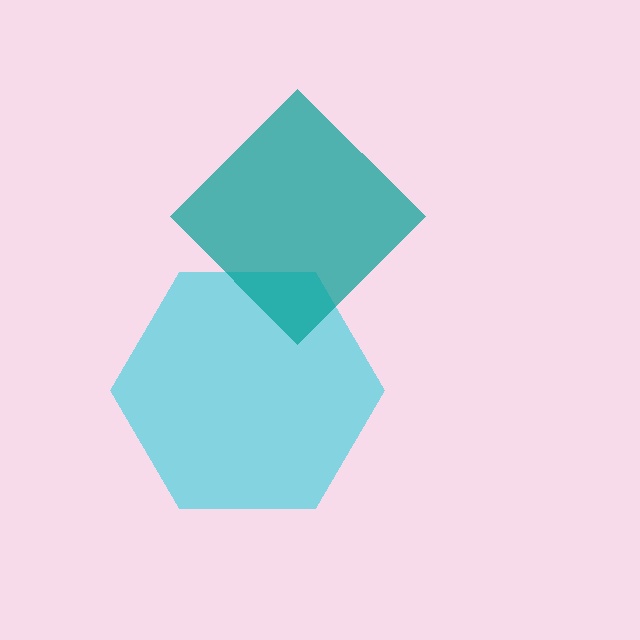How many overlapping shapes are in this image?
There are 2 overlapping shapes in the image.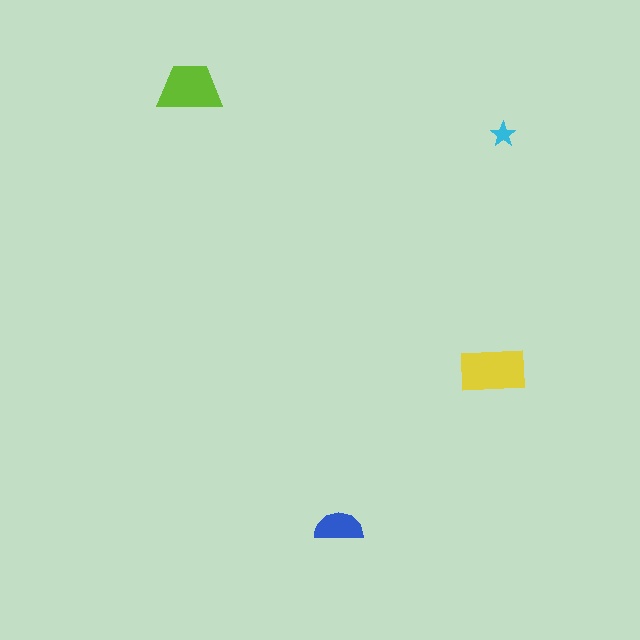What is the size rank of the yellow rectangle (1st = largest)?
1st.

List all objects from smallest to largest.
The cyan star, the blue semicircle, the lime trapezoid, the yellow rectangle.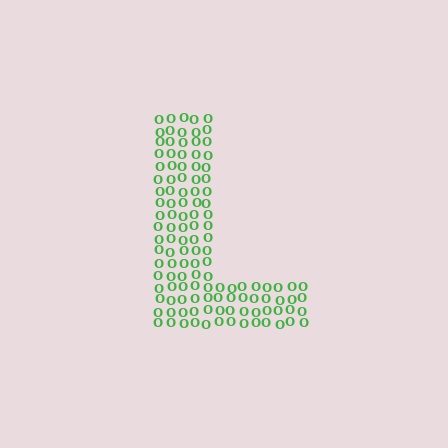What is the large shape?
The large shape is the letter L.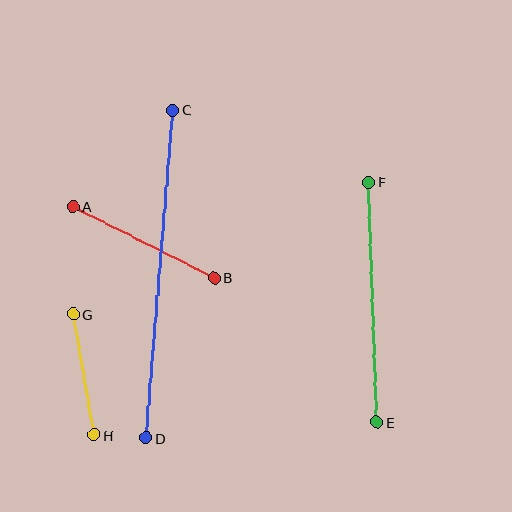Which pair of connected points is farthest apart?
Points C and D are farthest apart.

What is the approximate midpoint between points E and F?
The midpoint is at approximately (373, 302) pixels.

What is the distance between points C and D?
The distance is approximately 329 pixels.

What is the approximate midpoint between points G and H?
The midpoint is at approximately (83, 375) pixels.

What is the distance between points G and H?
The distance is approximately 122 pixels.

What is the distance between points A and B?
The distance is approximately 158 pixels.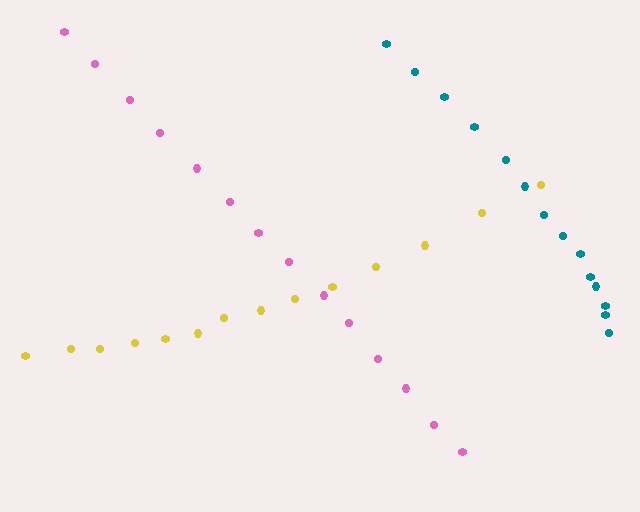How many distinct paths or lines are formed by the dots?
There are 3 distinct paths.